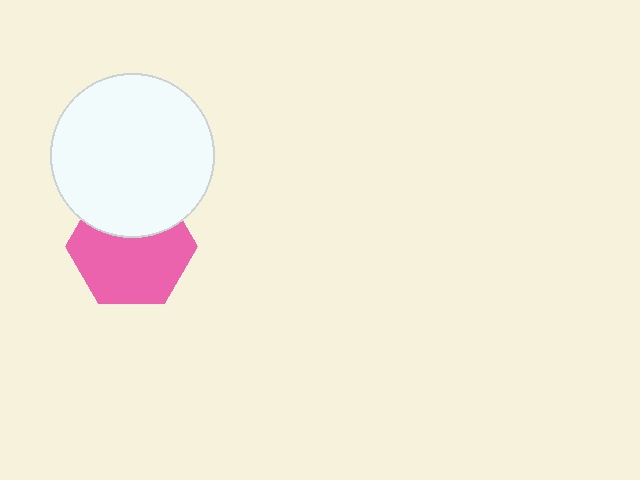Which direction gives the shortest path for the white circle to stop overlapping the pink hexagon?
Moving up gives the shortest separation.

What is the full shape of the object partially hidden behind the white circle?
The partially hidden object is a pink hexagon.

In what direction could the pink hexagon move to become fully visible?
The pink hexagon could move down. That would shift it out from behind the white circle entirely.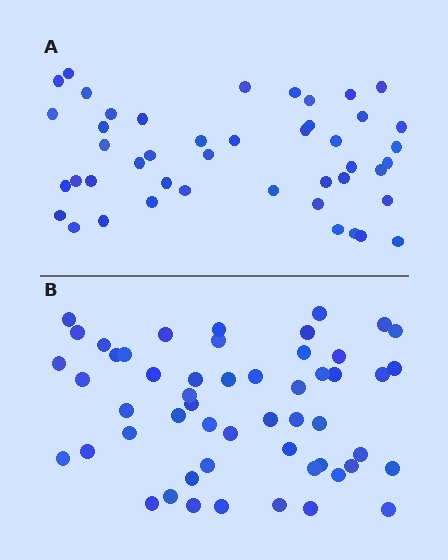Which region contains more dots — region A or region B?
Region B (the bottom region) has more dots.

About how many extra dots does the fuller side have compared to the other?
Region B has roughly 8 or so more dots than region A.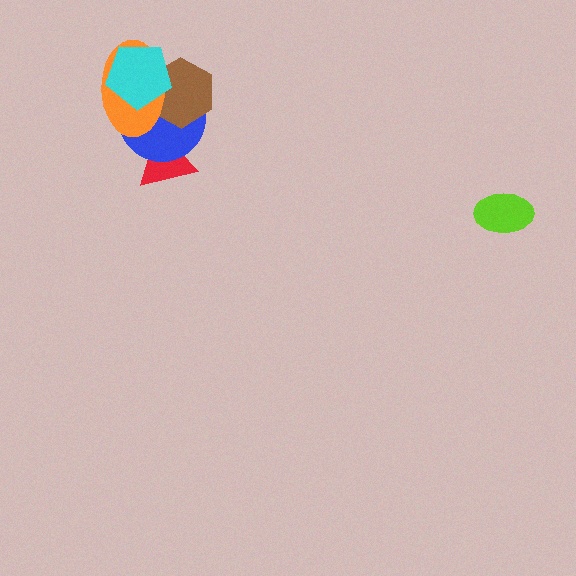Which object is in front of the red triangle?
The blue circle is in front of the red triangle.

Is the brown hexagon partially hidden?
Yes, it is partially covered by another shape.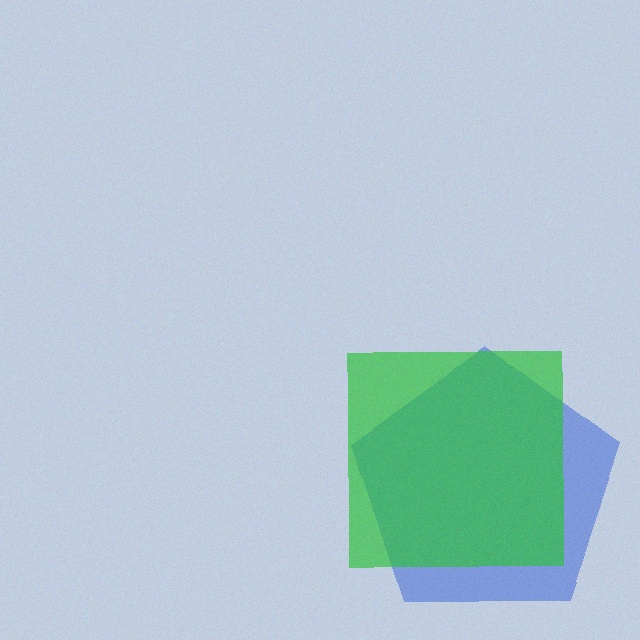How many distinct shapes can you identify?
There are 2 distinct shapes: a blue pentagon, a green square.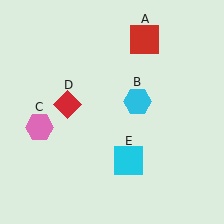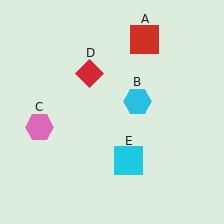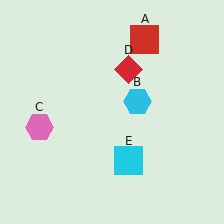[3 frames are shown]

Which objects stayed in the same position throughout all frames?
Red square (object A) and cyan hexagon (object B) and pink hexagon (object C) and cyan square (object E) remained stationary.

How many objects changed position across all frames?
1 object changed position: red diamond (object D).